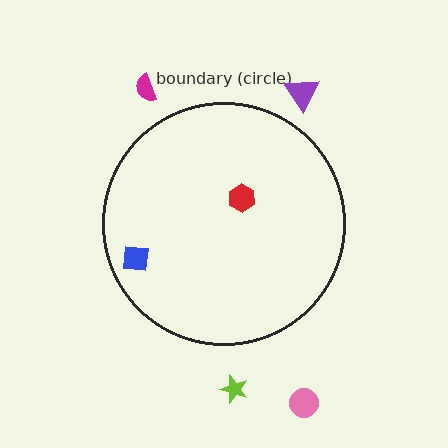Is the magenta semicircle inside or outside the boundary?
Outside.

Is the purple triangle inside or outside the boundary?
Outside.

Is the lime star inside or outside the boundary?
Outside.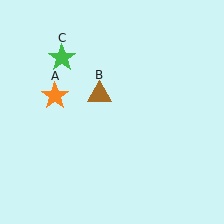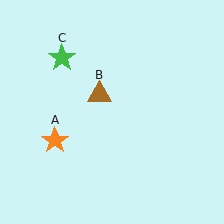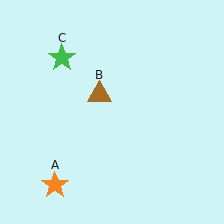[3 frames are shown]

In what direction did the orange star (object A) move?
The orange star (object A) moved down.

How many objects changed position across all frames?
1 object changed position: orange star (object A).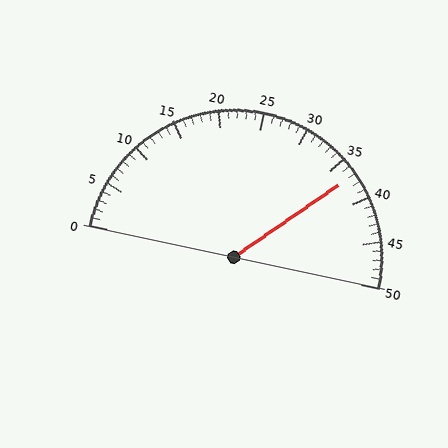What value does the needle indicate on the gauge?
The needle indicates approximately 37.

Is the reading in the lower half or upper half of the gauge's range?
The reading is in the upper half of the range (0 to 50).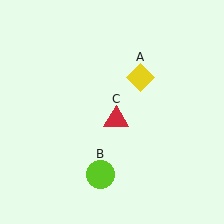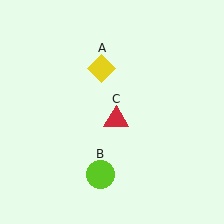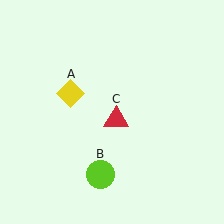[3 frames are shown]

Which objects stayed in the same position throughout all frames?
Lime circle (object B) and red triangle (object C) remained stationary.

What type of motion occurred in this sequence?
The yellow diamond (object A) rotated counterclockwise around the center of the scene.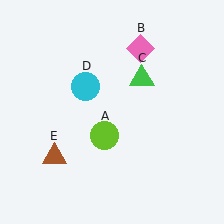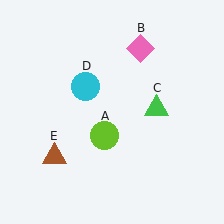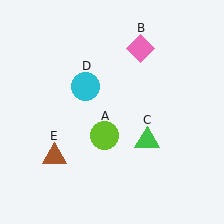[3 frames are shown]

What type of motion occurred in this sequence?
The green triangle (object C) rotated clockwise around the center of the scene.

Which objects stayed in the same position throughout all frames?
Lime circle (object A) and pink diamond (object B) and cyan circle (object D) and brown triangle (object E) remained stationary.